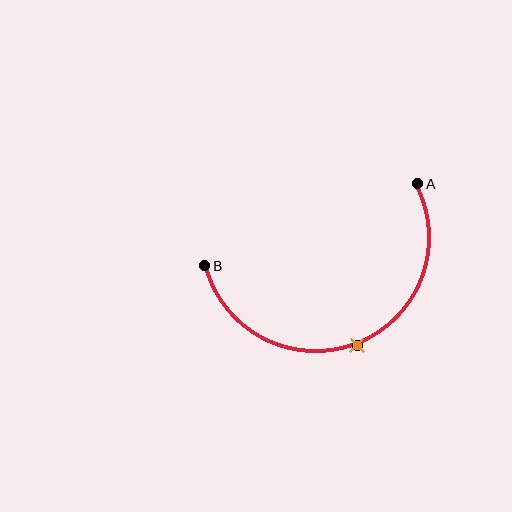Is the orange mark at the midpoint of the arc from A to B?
Yes. The orange mark lies on the arc at equal arc-length from both A and B — it is the arc midpoint.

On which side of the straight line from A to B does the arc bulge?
The arc bulges below the straight line connecting A and B.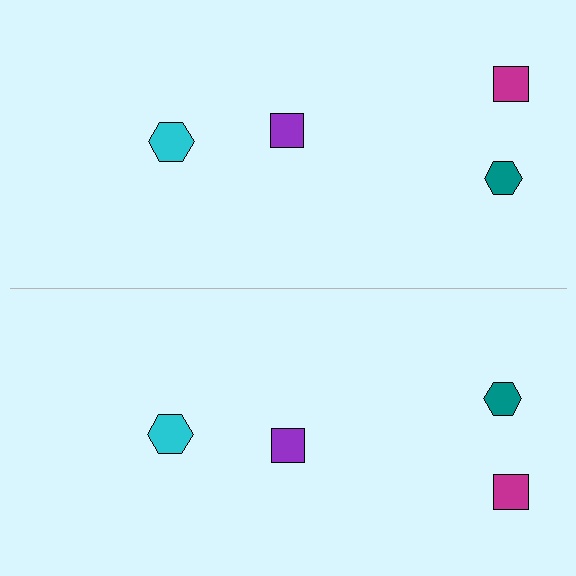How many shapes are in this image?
There are 8 shapes in this image.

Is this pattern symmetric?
Yes, this pattern has bilateral (reflection) symmetry.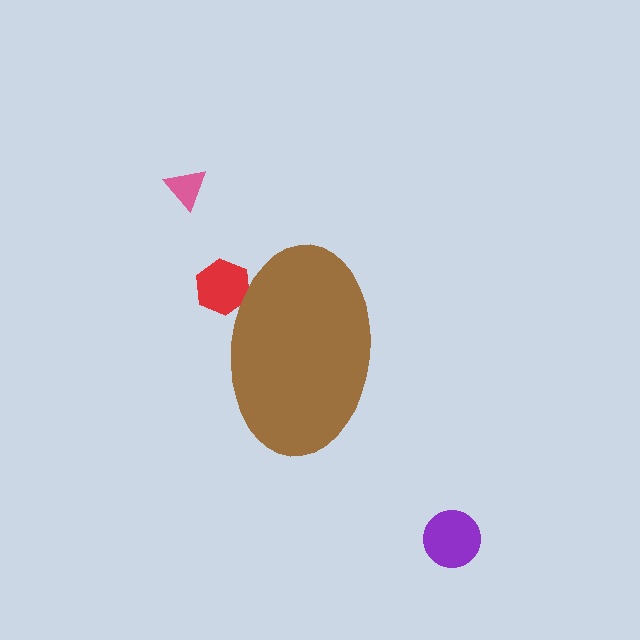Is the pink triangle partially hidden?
No, the pink triangle is fully visible.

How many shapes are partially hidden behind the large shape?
1 shape is partially hidden.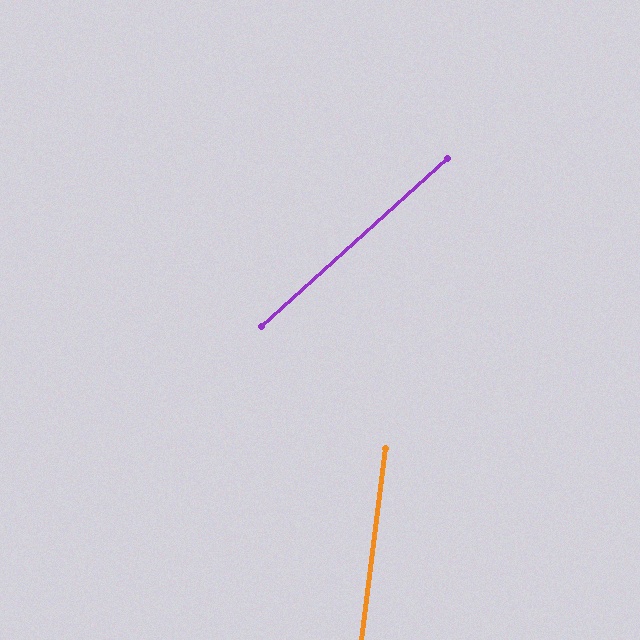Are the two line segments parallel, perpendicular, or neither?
Neither parallel nor perpendicular — they differ by about 41°.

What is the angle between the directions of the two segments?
Approximately 41 degrees.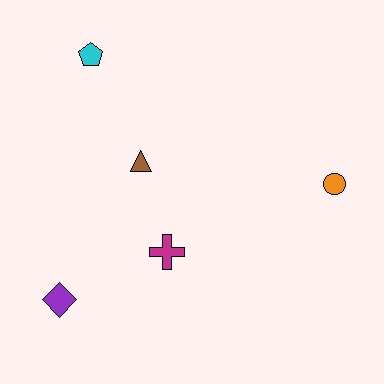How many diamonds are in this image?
There is 1 diamond.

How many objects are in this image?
There are 5 objects.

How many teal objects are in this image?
There are no teal objects.